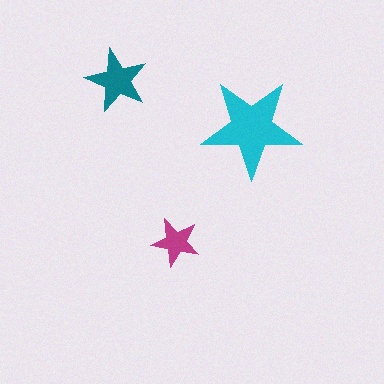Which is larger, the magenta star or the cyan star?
The cyan one.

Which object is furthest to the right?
The cyan star is rightmost.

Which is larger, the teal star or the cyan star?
The cyan one.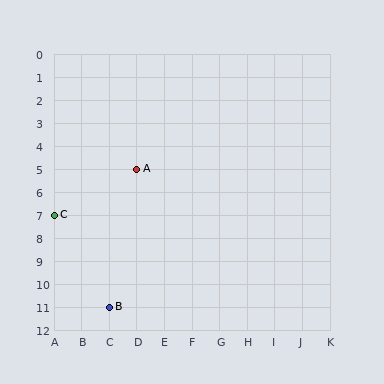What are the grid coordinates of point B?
Point B is at grid coordinates (C, 11).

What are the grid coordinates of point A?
Point A is at grid coordinates (D, 5).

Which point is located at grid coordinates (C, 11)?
Point B is at (C, 11).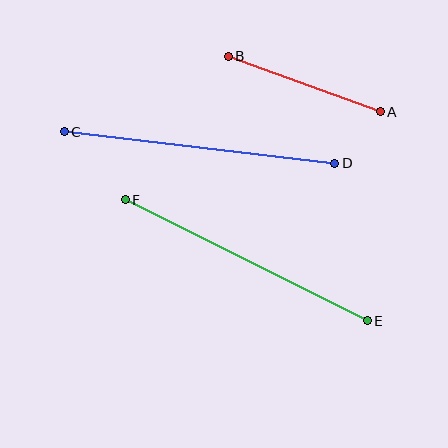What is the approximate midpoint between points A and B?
The midpoint is at approximately (304, 84) pixels.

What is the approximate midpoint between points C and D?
The midpoint is at approximately (199, 147) pixels.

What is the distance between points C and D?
The distance is approximately 273 pixels.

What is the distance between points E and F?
The distance is approximately 271 pixels.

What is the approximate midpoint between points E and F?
The midpoint is at approximately (246, 260) pixels.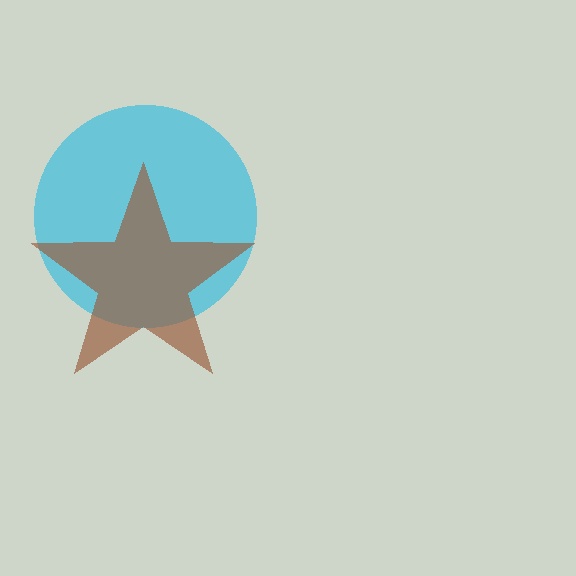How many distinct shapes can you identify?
There are 2 distinct shapes: a cyan circle, a brown star.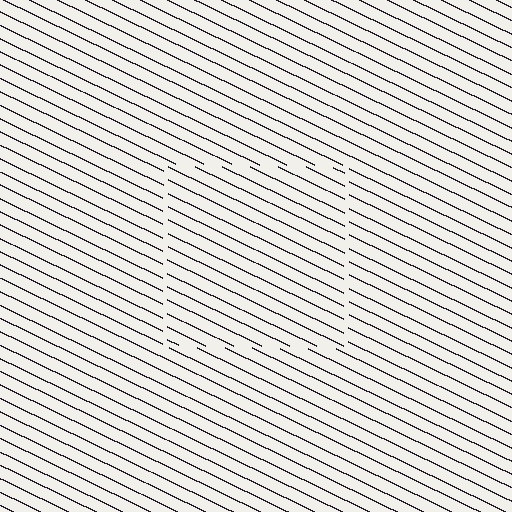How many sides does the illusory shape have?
4 sides — the line-ends trace a square.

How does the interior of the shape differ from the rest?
The interior of the shape contains the same grating, shifted by half a period — the contour is defined by the phase discontinuity where line-ends from the inner and outer gratings abut.